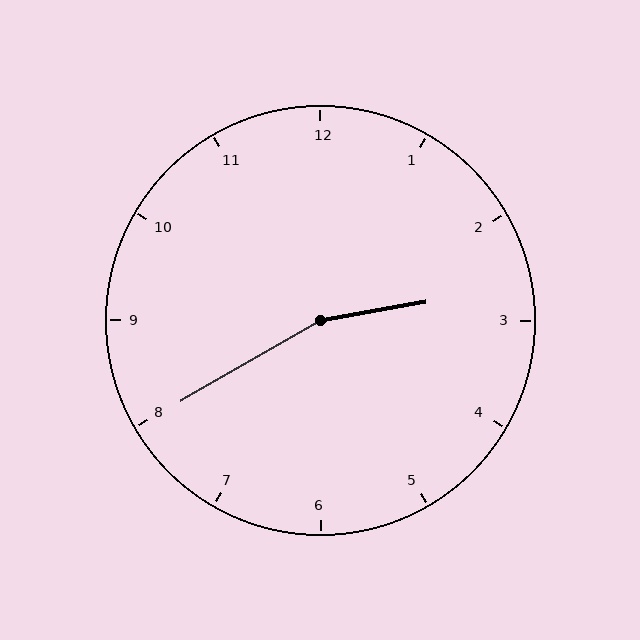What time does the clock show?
2:40.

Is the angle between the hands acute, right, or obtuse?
It is obtuse.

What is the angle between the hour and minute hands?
Approximately 160 degrees.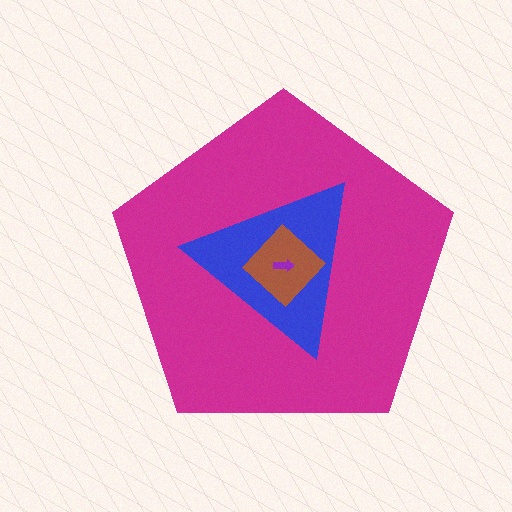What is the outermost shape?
The magenta pentagon.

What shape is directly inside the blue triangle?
The brown diamond.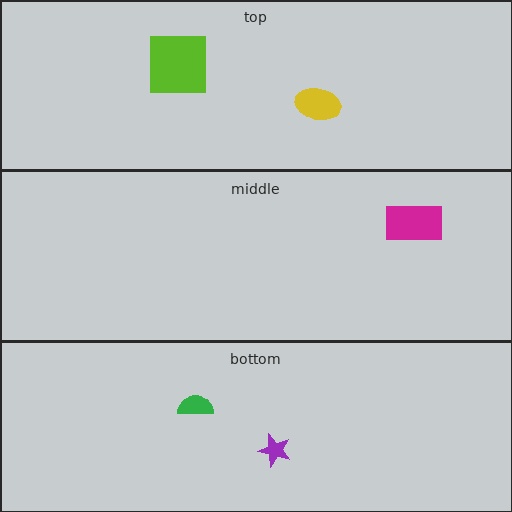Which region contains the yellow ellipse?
The top region.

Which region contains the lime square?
The top region.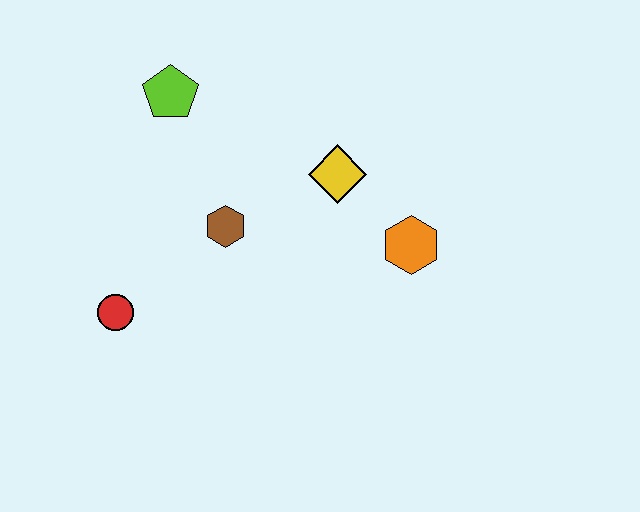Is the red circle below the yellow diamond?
Yes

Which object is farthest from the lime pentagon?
The orange hexagon is farthest from the lime pentagon.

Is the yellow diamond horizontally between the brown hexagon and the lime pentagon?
No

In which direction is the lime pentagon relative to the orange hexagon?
The lime pentagon is to the left of the orange hexagon.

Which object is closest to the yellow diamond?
The orange hexagon is closest to the yellow diamond.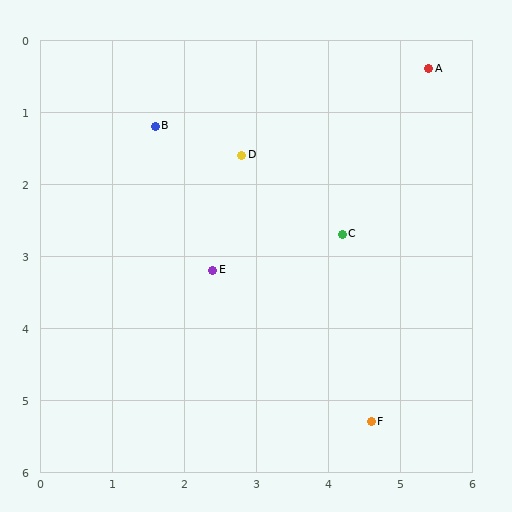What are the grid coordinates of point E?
Point E is at approximately (2.4, 3.2).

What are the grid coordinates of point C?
Point C is at approximately (4.2, 2.7).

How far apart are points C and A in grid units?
Points C and A are about 2.6 grid units apart.